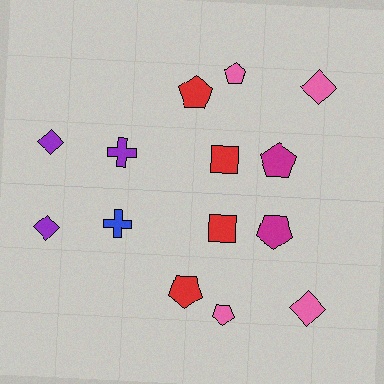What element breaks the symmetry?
The blue cross on the bottom side breaks the symmetry — its mirror counterpart is purple.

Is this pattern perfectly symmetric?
No, the pattern is not perfectly symmetric. The blue cross on the bottom side breaks the symmetry — its mirror counterpart is purple.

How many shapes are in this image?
There are 14 shapes in this image.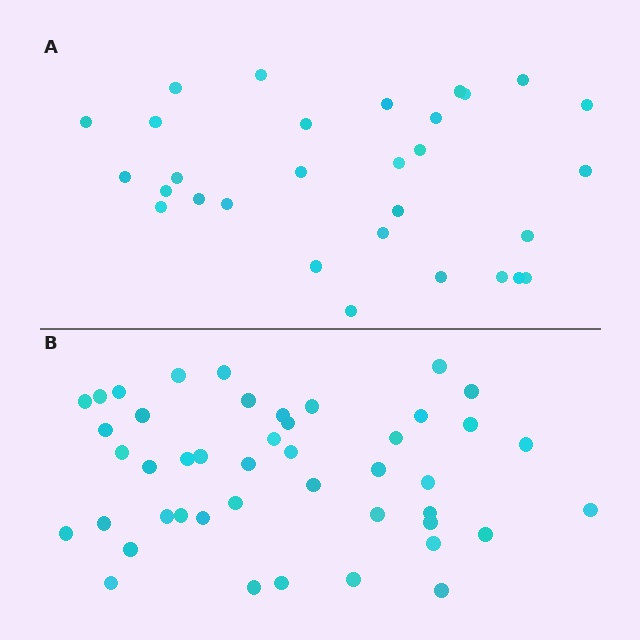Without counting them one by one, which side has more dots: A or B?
Region B (the bottom region) has more dots.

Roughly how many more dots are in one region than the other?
Region B has approximately 15 more dots than region A.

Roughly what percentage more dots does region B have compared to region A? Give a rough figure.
About 50% more.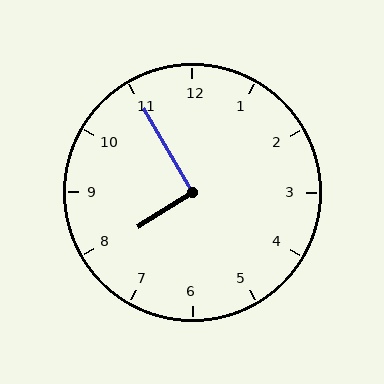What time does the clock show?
7:55.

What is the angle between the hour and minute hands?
Approximately 92 degrees.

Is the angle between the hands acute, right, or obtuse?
It is right.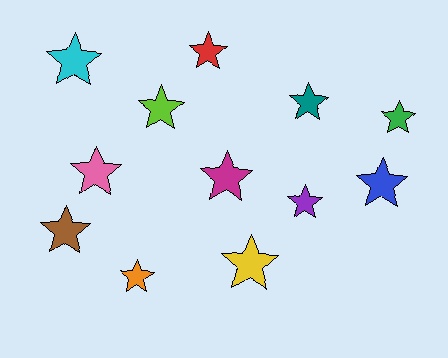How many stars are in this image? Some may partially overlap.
There are 12 stars.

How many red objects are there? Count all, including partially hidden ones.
There is 1 red object.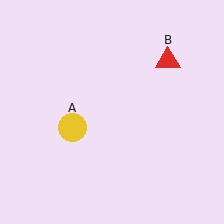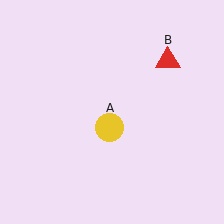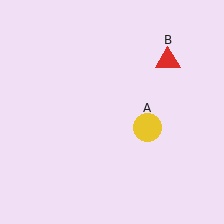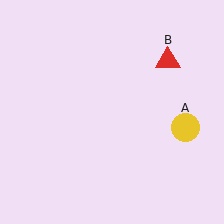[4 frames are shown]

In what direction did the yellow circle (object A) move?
The yellow circle (object A) moved right.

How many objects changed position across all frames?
1 object changed position: yellow circle (object A).